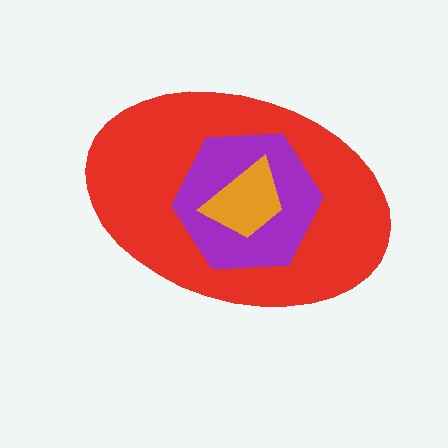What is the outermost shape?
The red ellipse.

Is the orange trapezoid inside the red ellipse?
Yes.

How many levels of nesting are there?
3.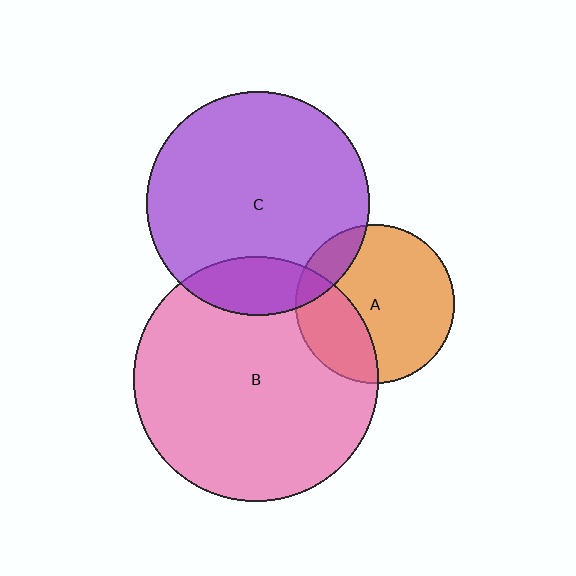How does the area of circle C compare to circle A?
Approximately 2.0 times.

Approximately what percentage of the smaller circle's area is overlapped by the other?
Approximately 15%.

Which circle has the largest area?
Circle B (pink).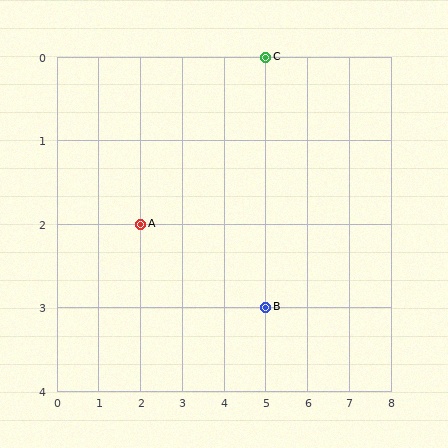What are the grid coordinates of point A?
Point A is at grid coordinates (2, 2).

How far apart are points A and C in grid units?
Points A and C are 3 columns and 2 rows apart (about 3.6 grid units diagonally).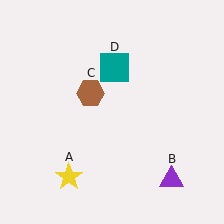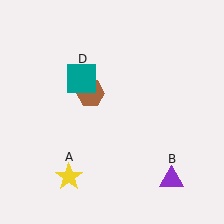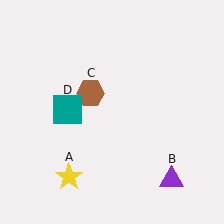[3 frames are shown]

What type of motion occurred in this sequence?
The teal square (object D) rotated counterclockwise around the center of the scene.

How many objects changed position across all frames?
1 object changed position: teal square (object D).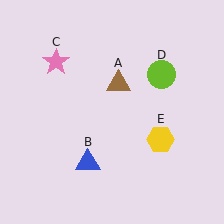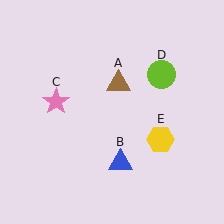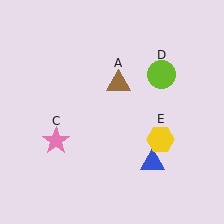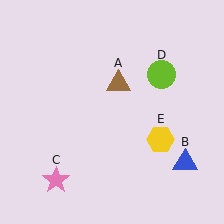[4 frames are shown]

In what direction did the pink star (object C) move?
The pink star (object C) moved down.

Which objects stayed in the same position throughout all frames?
Brown triangle (object A) and lime circle (object D) and yellow hexagon (object E) remained stationary.